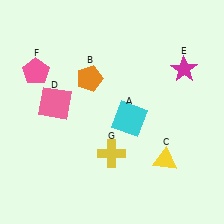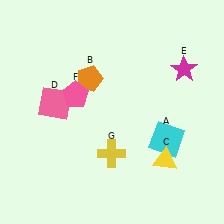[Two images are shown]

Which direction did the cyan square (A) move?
The cyan square (A) moved right.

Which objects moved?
The objects that moved are: the cyan square (A), the pink pentagon (F).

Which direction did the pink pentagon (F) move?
The pink pentagon (F) moved right.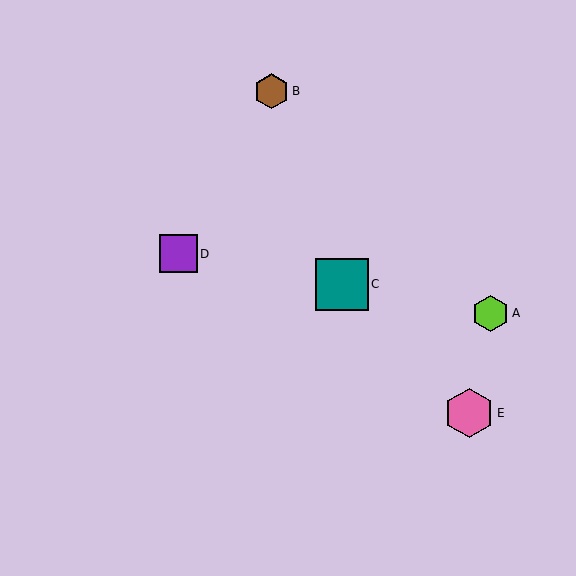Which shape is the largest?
The teal square (labeled C) is the largest.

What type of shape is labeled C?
Shape C is a teal square.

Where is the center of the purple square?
The center of the purple square is at (178, 254).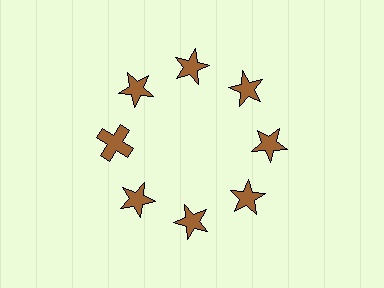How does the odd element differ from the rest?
It has a different shape: cross instead of star.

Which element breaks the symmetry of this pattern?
The brown cross at roughly the 9 o'clock position breaks the symmetry. All other shapes are brown stars.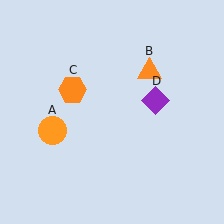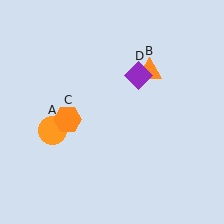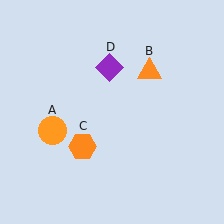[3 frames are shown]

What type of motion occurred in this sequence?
The orange hexagon (object C), purple diamond (object D) rotated counterclockwise around the center of the scene.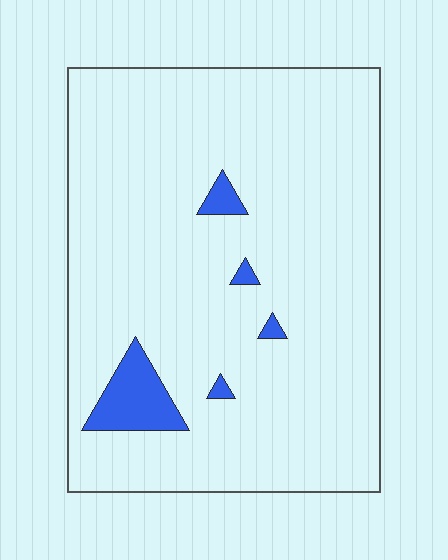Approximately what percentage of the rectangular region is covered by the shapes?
Approximately 5%.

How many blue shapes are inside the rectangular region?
5.